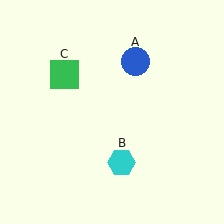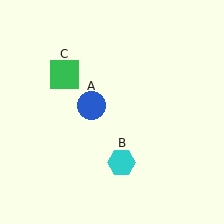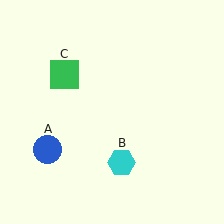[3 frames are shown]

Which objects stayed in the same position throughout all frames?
Cyan hexagon (object B) and green square (object C) remained stationary.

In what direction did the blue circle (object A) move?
The blue circle (object A) moved down and to the left.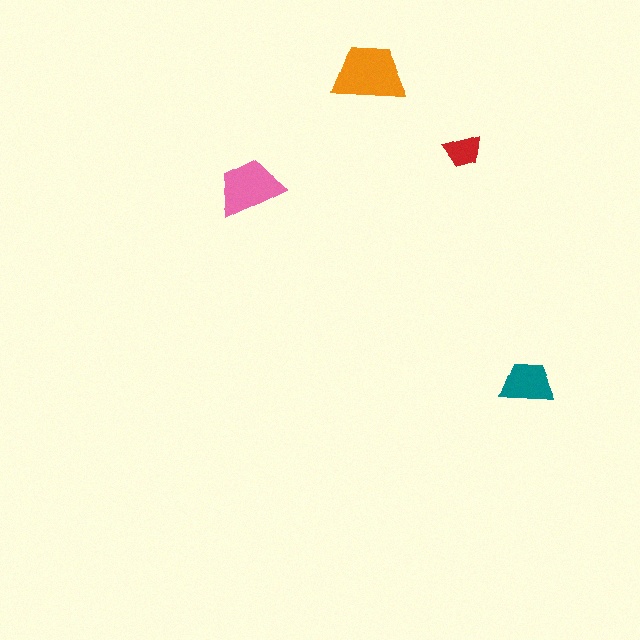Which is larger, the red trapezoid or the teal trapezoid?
The teal one.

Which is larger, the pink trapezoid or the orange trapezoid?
The orange one.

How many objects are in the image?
There are 4 objects in the image.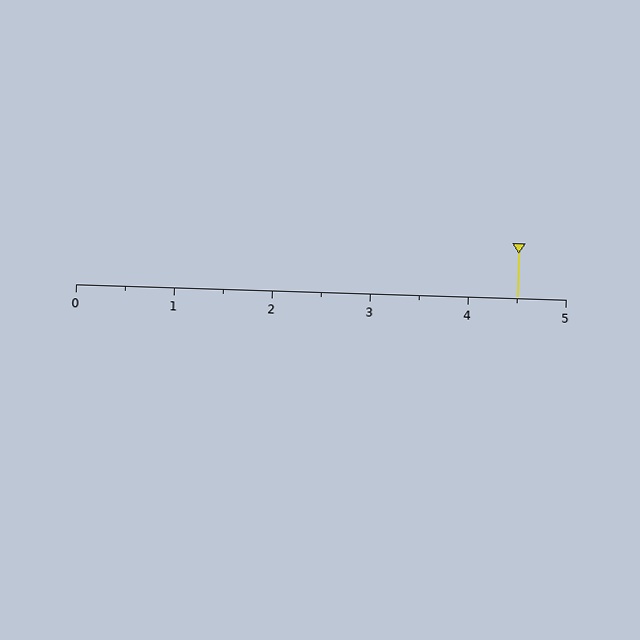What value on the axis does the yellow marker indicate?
The marker indicates approximately 4.5.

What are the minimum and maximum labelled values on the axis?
The axis runs from 0 to 5.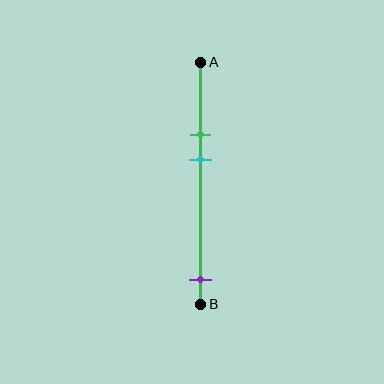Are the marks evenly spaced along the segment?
No, the marks are not evenly spaced.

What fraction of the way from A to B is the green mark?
The green mark is approximately 30% (0.3) of the way from A to B.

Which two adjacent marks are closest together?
The green and cyan marks are the closest adjacent pair.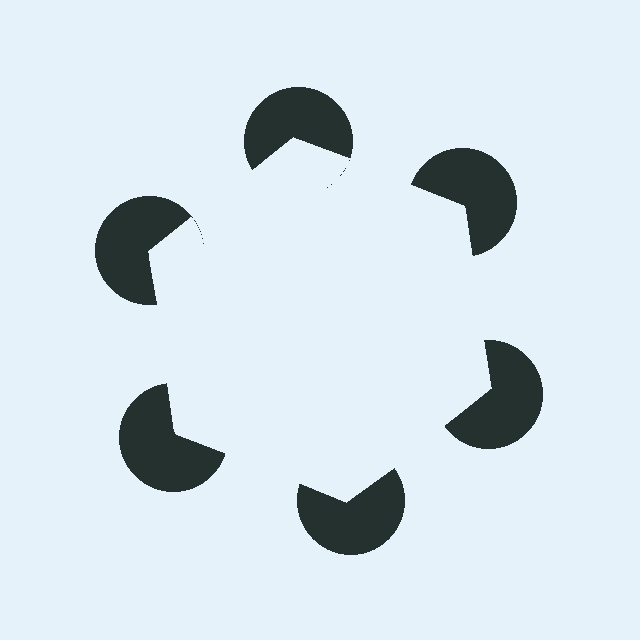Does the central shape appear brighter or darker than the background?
It typically appears slightly brighter than the background, even though no actual brightness change is drawn.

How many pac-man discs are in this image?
There are 6 — one at each vertex of the illusory hexagon.